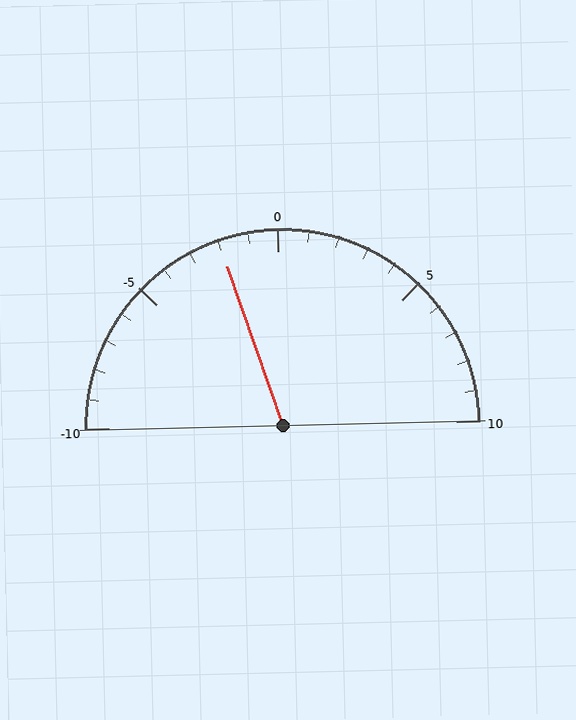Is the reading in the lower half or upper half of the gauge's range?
The reading is in the lower half of the range (-10 to 10).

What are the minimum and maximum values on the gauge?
The gauge ranges from -10 to 10.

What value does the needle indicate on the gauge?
The needle indicates approximately -2.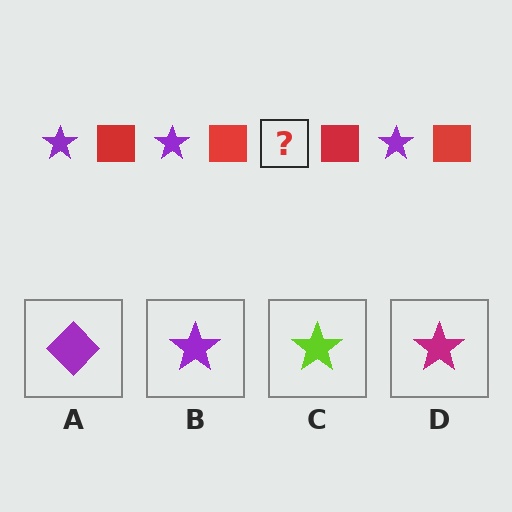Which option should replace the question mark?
Option B.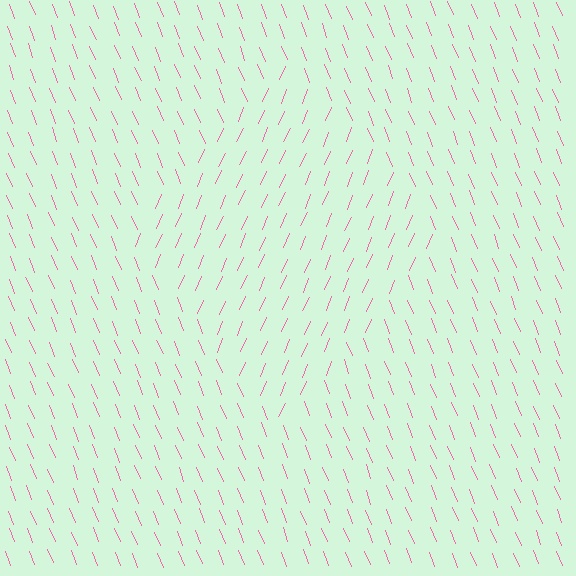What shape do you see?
I see a diamond.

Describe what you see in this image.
The image is filled with small pink line segments. A diamond region in the image has lines oriented differently from the surrounding lines, creating a visible texture boundary.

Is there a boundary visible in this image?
Yes, there is a texture boundary formed by a change in line orientation.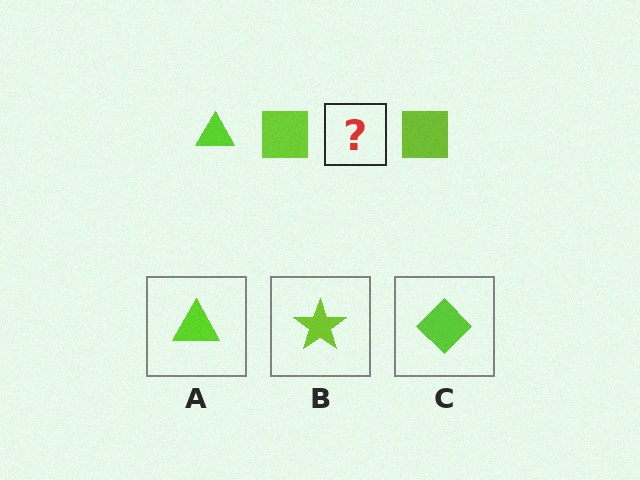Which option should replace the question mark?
Option A.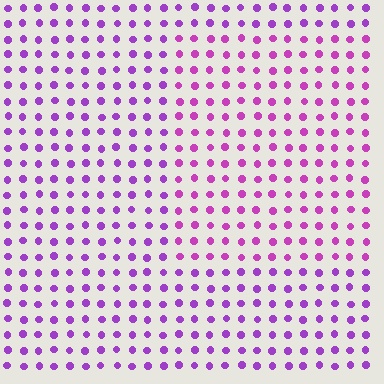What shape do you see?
I see a rectangle.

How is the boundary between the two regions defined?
The boundary is defined purely by a slight shift in hue (about 24 degrees). Spacing, size, and orientation are identical on both sides.